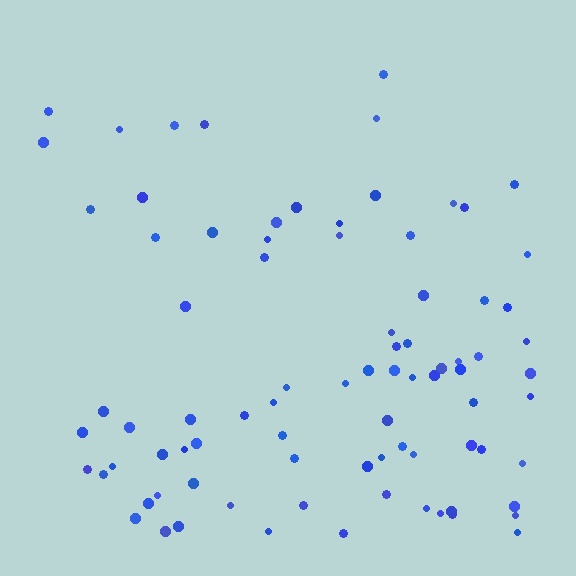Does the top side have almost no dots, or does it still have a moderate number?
Still a moderate number, just noticeably fewer than the bottom.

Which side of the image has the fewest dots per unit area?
The top.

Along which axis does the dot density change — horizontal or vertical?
Vertical.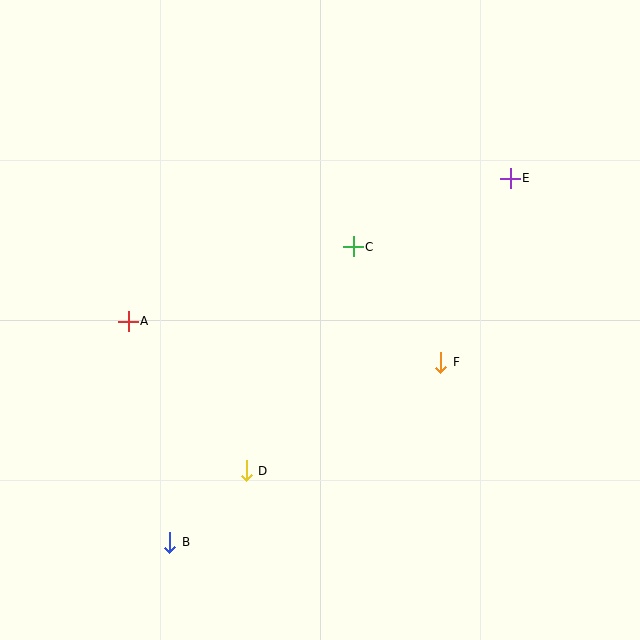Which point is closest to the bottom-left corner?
Point B is closest to the bottom-left corner.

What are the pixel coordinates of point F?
Point F is at (441, 362).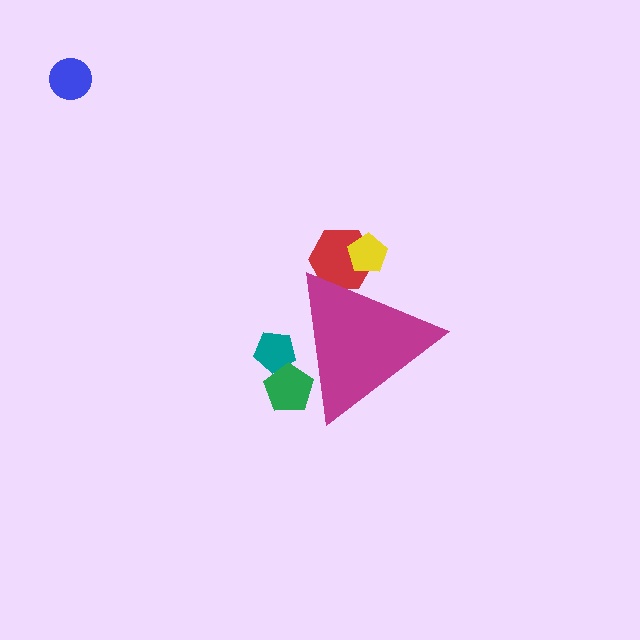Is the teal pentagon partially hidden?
Yes, the teal pentagon is partially hidden behind the magenta triangle.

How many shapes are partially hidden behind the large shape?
4 shapes are partially hidden.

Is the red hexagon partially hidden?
Yes, the red hexagon is partially hidden behind the magenta triangle.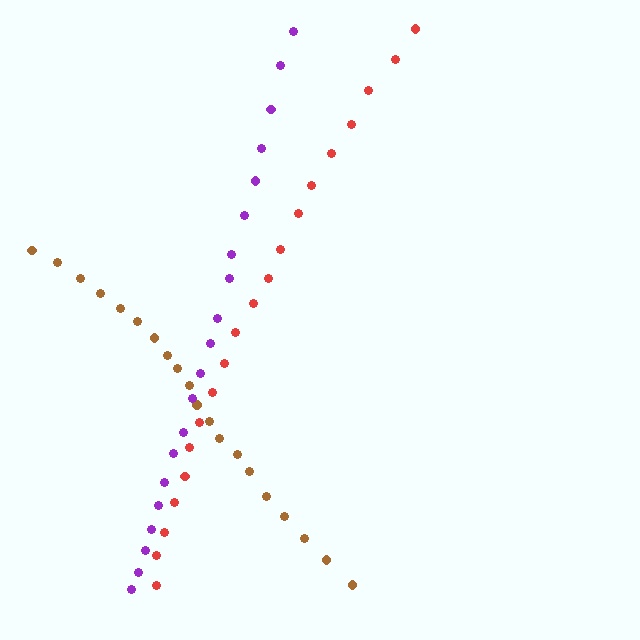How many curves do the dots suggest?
There are 3 distinct paths.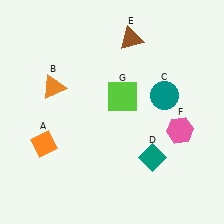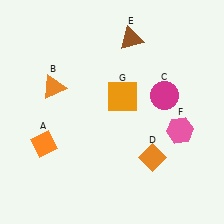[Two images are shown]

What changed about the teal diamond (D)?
In Image 1, D is teal. In Image 2, it changed to orange.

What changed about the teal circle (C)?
In Image 1, C is teal. In Image 2, it changed to magenta.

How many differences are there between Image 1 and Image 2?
There are 3 differences between the two images.